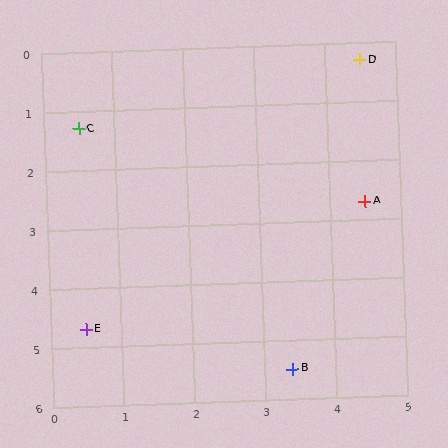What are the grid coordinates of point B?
Point B is at approximately (3.4, 5.5).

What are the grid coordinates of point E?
Point E is at approximately (0.5, 4.7).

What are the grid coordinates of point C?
Point C is at approximately (0.5, 1.3).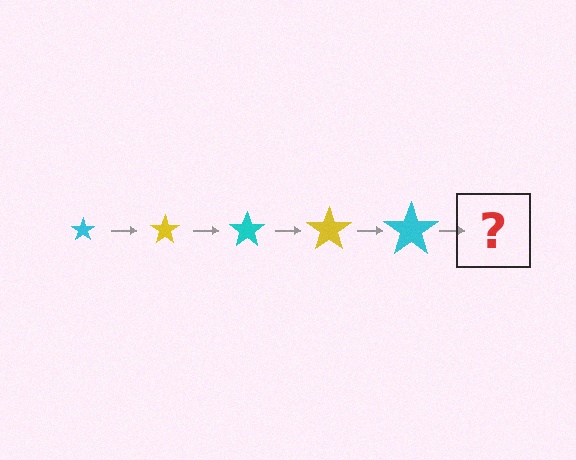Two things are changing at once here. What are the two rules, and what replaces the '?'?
The two rules are that the star grows larger each step and the color cycles through cyan and yellow. The '?' should be a yellow star, larger than the previous one.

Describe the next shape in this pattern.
It should be a yellow star, larger than the previous one.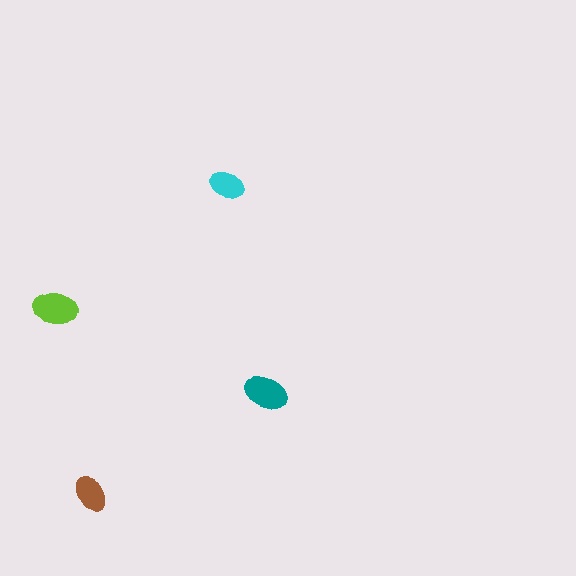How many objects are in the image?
There are 4 objects in the image.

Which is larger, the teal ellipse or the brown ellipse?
The teal one.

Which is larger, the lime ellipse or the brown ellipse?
The lime one.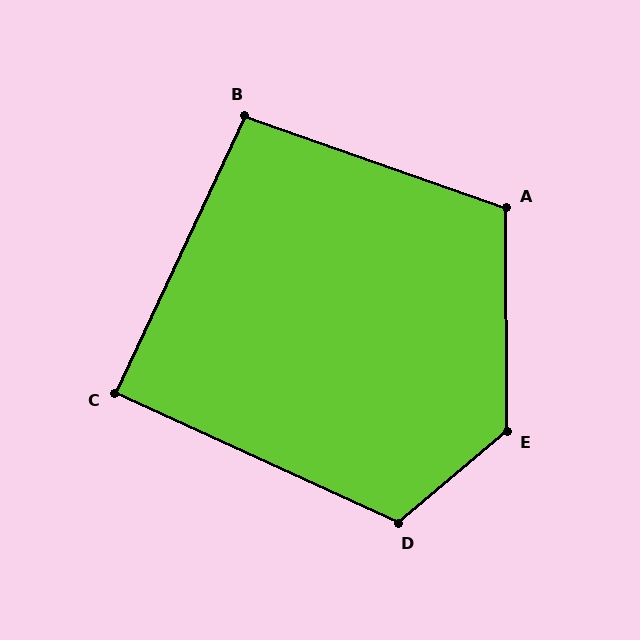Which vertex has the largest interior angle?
E, at approximately 130 degrees.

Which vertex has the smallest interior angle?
C, at approximately 90 degrees.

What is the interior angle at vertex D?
Approximately 115 degrees (obtuse).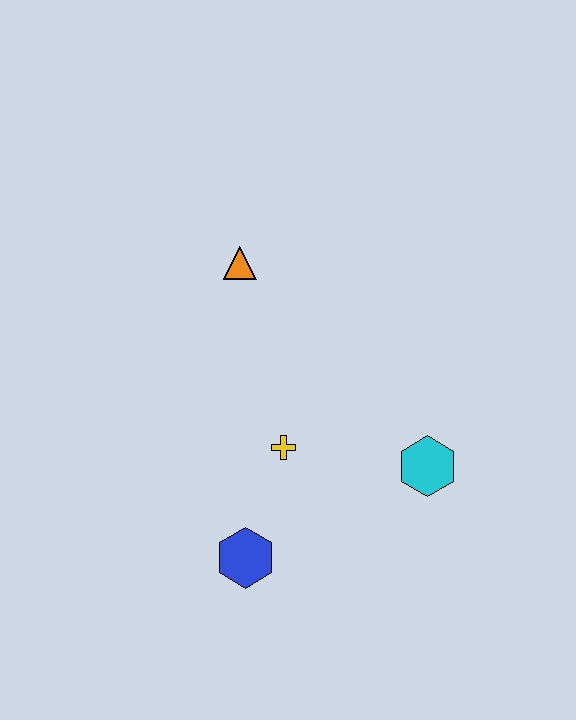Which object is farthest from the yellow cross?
The orange triangle is farthest from the yellow cross.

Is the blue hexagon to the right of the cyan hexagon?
No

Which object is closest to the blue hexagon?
The yellow cross is closest to the blue hexagon.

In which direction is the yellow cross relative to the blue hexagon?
The yellow cross is above the blue hexagon.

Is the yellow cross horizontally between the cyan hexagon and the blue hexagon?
Yes